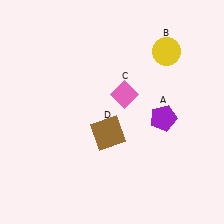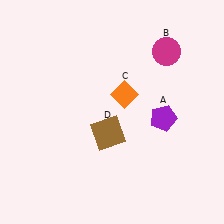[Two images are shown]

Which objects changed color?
B changed from yellow to magenta. C changed from pink to orange.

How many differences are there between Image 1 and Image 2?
There are 2 differences between the two images.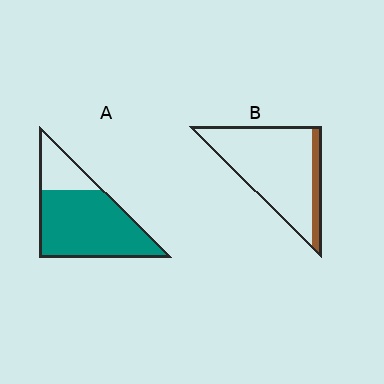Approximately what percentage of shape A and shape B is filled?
A is approximately 75% and B is approximately 15%.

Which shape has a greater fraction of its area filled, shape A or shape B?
Shape A.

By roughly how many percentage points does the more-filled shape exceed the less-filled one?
By roughly 60 percentage points (A over B).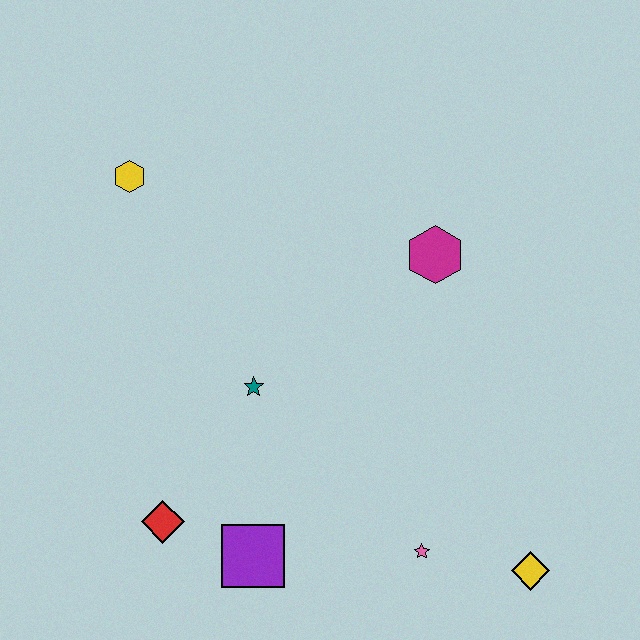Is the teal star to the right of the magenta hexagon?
No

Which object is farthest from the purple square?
The yellow hexagon is farthest from the purple square.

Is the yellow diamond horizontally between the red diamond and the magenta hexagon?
No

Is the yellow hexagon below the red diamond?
No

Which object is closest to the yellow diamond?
The pink star is closest to the yellow diamond.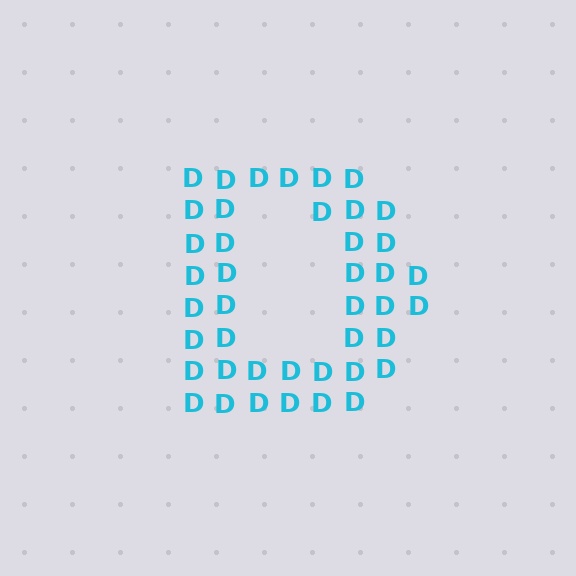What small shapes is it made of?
It is made of small letter D's.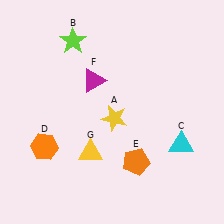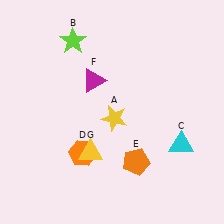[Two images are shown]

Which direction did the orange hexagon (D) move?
The orange hexagon (D) moved right.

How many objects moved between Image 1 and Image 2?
1 object moved between the two images.